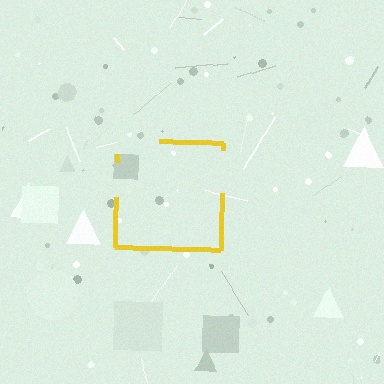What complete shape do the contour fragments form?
The contour fragments form a square.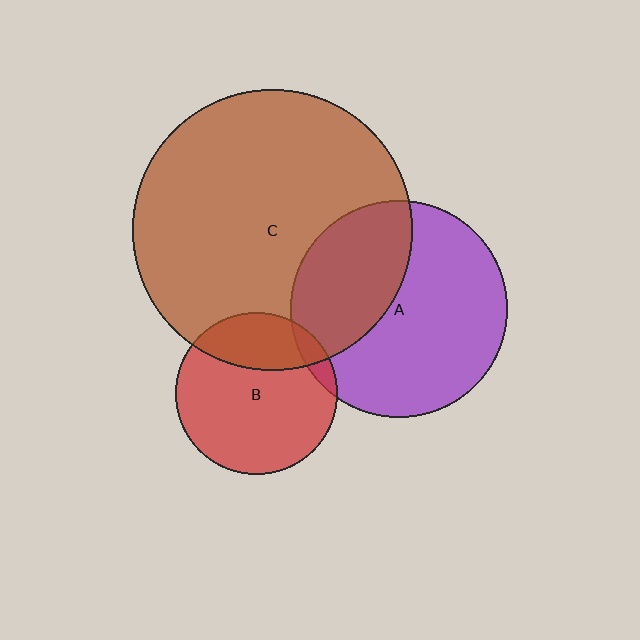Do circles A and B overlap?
Yes.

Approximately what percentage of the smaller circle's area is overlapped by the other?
Approximately 5%.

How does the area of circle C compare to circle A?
Approximately 1.7 times.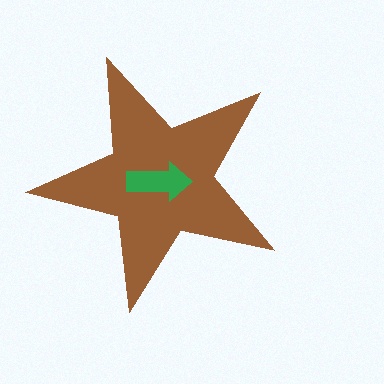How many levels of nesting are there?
2.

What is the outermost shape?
The brown star.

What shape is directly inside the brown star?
The green arrow.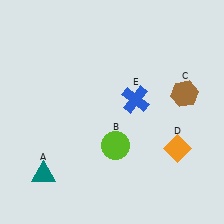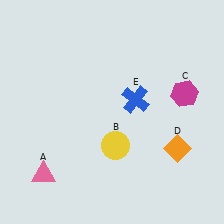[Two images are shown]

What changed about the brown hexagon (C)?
In Image 1, C is brown. In Image 2, it changed to magenta.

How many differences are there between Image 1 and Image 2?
There are 3 differences between the two images.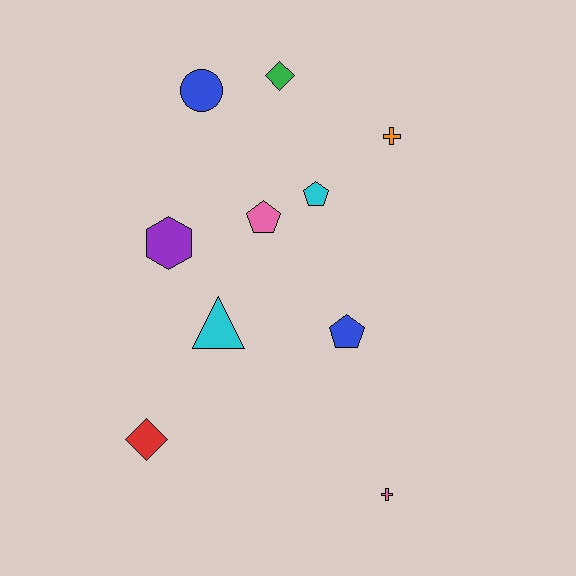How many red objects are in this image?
There is 1 red object.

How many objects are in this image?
There are 10 objects.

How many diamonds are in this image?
There are 2 diamonds.